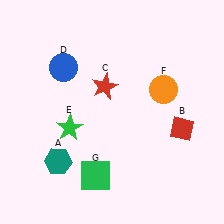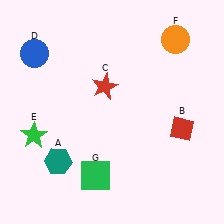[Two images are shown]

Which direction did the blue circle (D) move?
The blue circle (D) moved left.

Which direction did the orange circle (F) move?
The orange circle (F) moved up.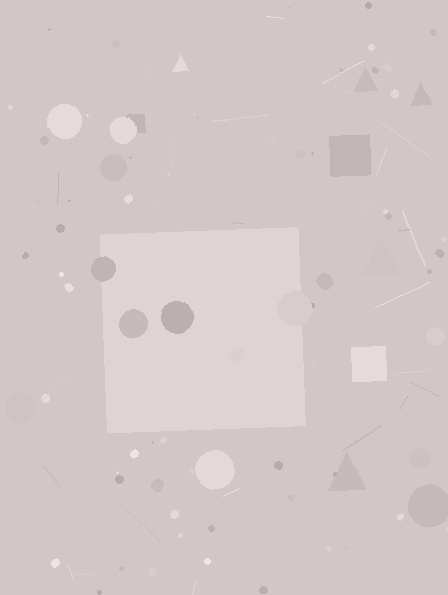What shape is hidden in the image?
A square is hidden in the image.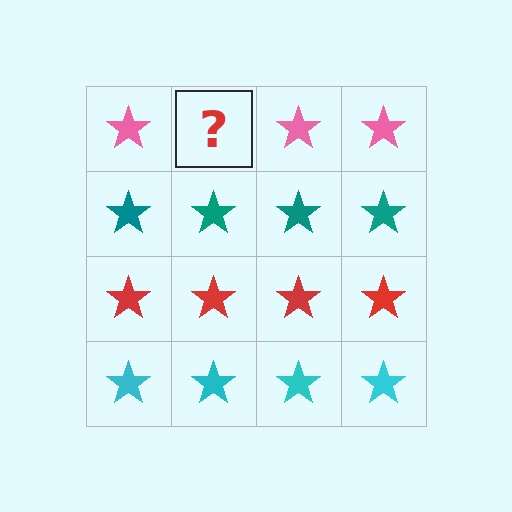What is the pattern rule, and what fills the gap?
The rule is that each row has a consistent color. The gap should be filled with a pink star.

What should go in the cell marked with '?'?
The missing cell should contain a pink star.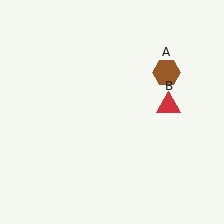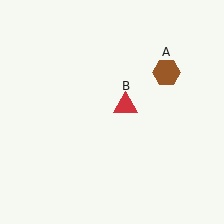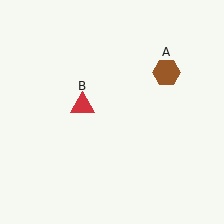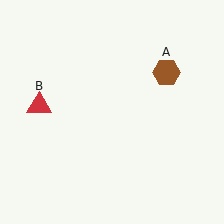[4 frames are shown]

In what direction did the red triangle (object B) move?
The red triangle (object B) moved left.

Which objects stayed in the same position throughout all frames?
Brown hexagon (object A) remained stationary.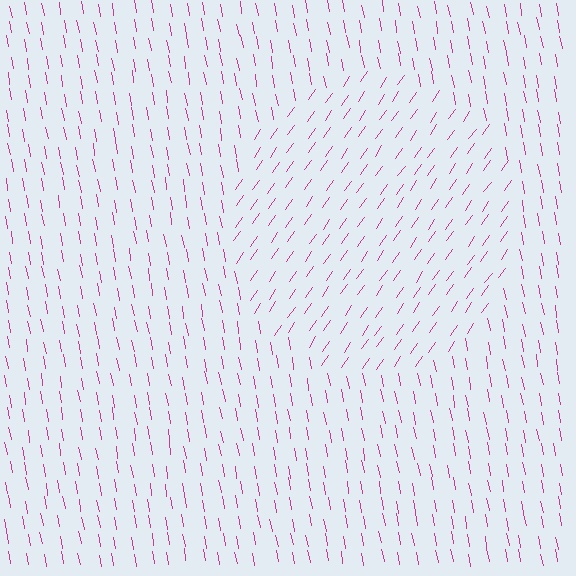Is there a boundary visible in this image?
Yes, there is a texture boundary formed by a change in line orientation.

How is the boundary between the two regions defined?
The boundary is defined purely by a change in line orientation (approximately 45 degrees difference). All lines are the same color and thickness.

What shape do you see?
I see a circle.